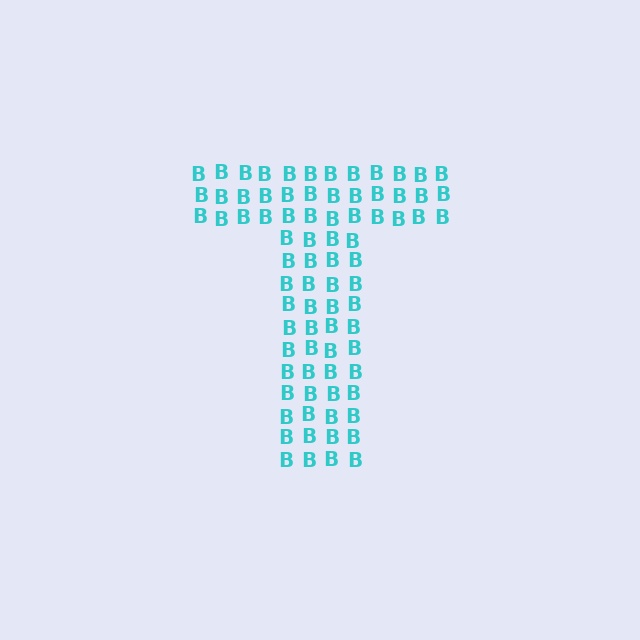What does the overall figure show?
The overall figure shows the letter T.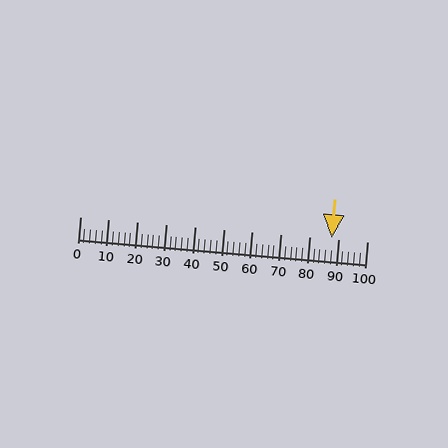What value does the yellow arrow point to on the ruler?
The yellow arrow points to approximately 88.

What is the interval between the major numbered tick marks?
The major tick marks are spaced 10 units apart.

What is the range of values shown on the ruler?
The ruler shows values from 0 to 100.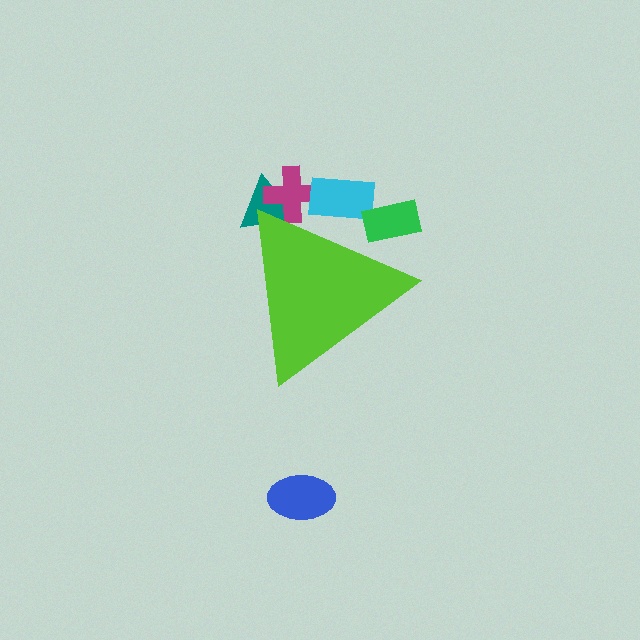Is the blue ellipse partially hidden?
No, the blue ellipse is fully visible.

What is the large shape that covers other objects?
A lime triangle.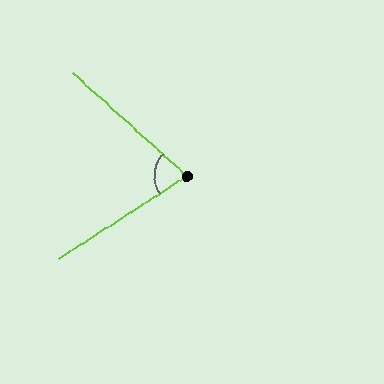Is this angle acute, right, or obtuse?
It is acute.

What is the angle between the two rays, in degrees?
Approximately 75 degrees.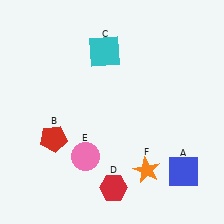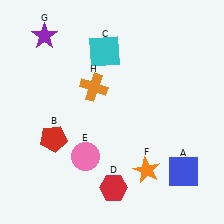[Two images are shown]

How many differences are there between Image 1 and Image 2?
There are 2 differences between the two images.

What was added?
A purple star (G), an orange cross (H) were added in Image 2.